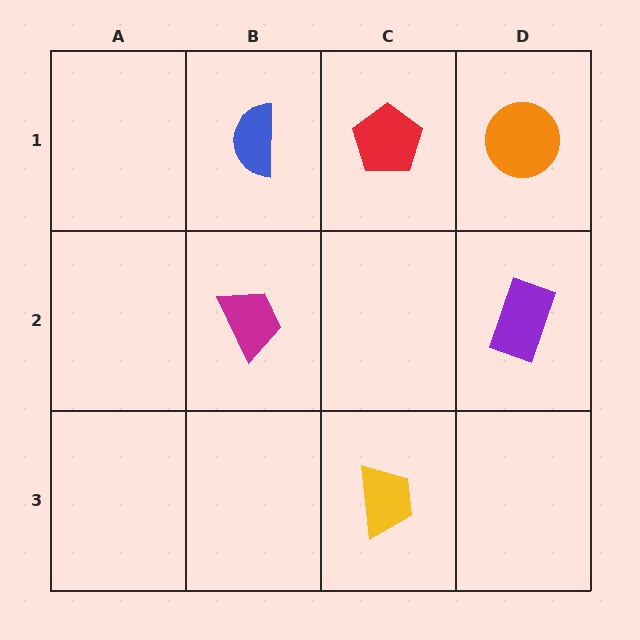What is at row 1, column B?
A blue semicircle.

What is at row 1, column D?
An orange circle.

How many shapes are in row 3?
1 shape.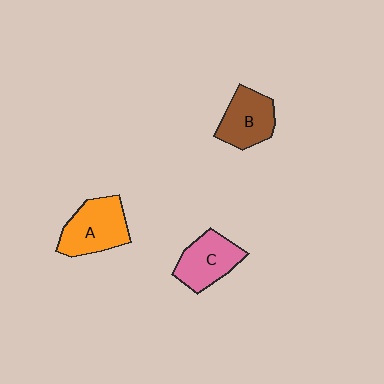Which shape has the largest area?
Shape A (orange).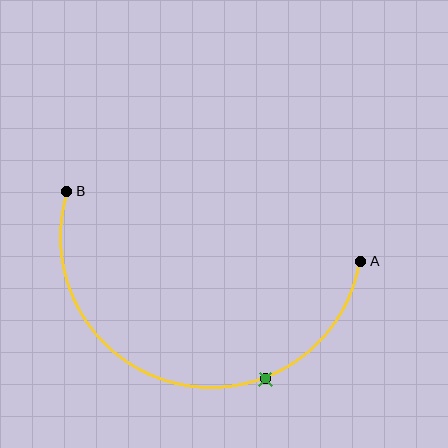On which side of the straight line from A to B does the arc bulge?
The arc bulges below the straight line connecting A and B.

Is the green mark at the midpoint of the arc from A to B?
No. The green mark lies on the arc but is closer to endpoint A. The arc midpoint would be at the point on the curve equidistant along the arc from both A and B.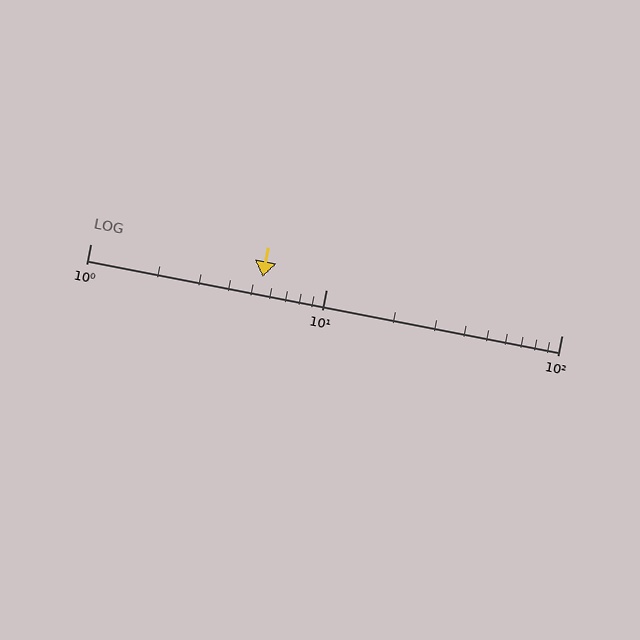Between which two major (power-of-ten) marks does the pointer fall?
The pointer is between 1 and 10.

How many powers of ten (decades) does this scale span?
The scale spans 2 decades, from 1 to 100.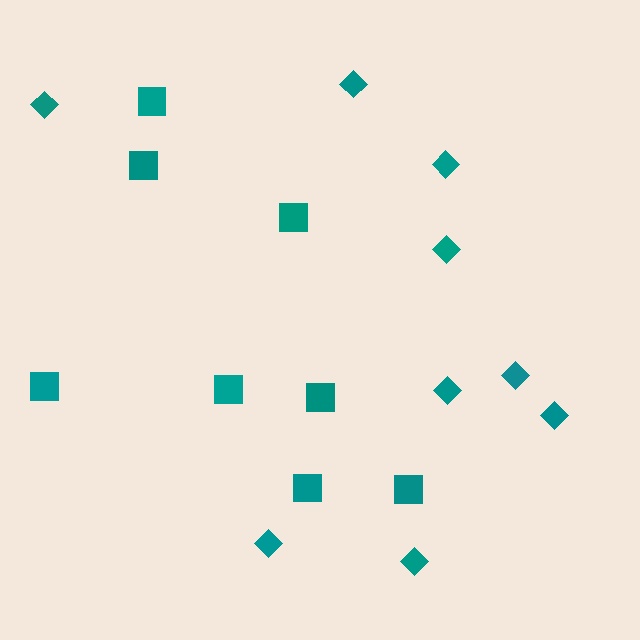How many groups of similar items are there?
There are 2 groups: one group of diamonds (9) and one group of squares (8).